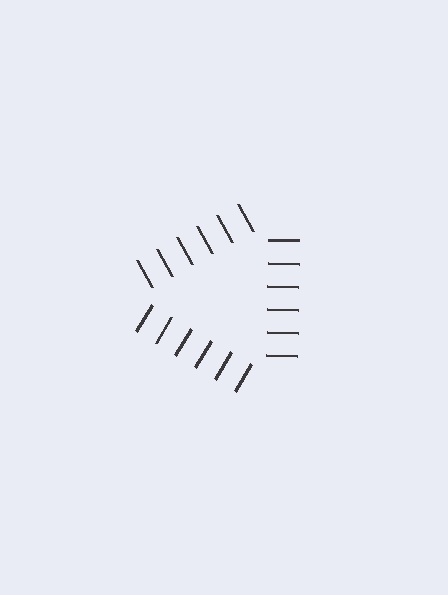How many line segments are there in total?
18 — 6 along each of the 3 edges.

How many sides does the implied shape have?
3 sides — the line-ends trace a triangle.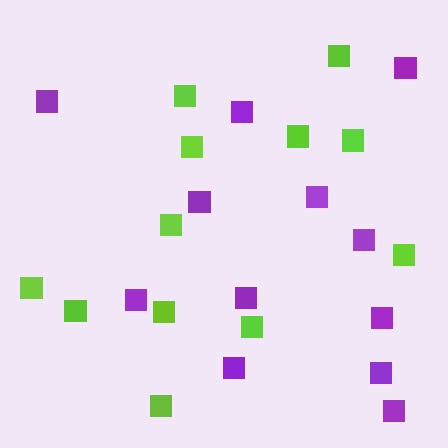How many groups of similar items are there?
There are 2 groups: one group of purple squares (12) and one group of lime squares (12).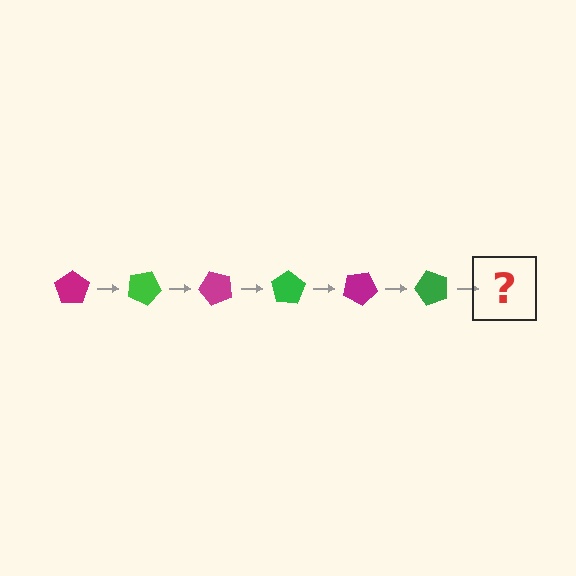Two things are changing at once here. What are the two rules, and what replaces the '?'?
The two rules are that it rotates 25 degrees each step and the color cycles through magenta and green. The '?' should be a magenta pentagon, rotated 150 degrees from the start.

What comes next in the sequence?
The next element should be a magenta pentagon, rotated 150 degrees from the start.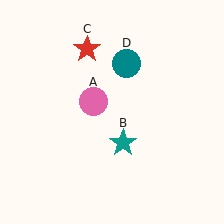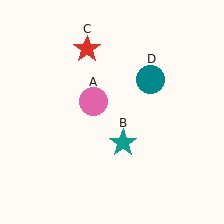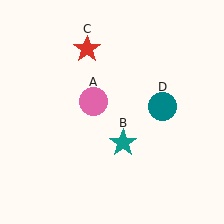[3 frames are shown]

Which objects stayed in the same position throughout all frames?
Pink circle (object A) and teal star (object B) and red star (object C) remained stationary.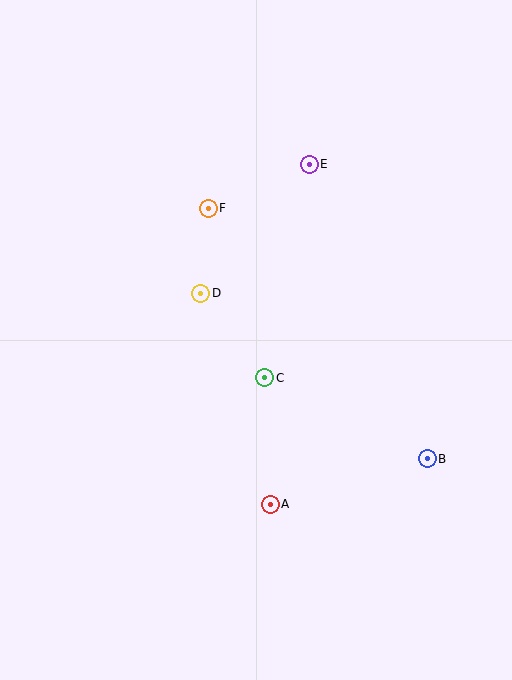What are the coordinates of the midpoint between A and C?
The midpoint between A and C is at (268, 441).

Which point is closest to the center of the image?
Point C at (265, 378) is closest to the center.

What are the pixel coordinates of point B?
Point B is at (427, 459).